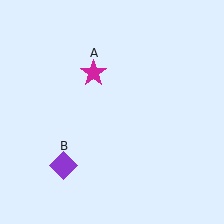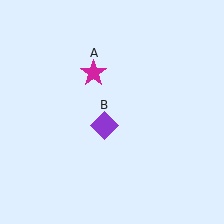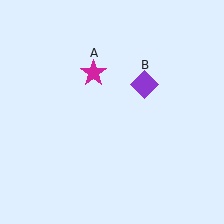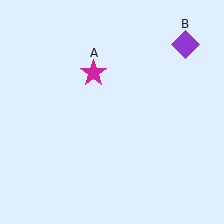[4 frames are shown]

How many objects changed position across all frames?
1 object changed position: purple diamond (object B).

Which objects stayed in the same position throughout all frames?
Magenta star (object A) remained stationary.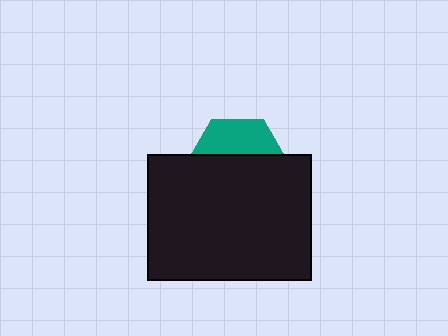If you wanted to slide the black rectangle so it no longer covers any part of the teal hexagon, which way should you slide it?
Slide it down — that is the most direct way to separate the two shapes.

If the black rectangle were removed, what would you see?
You would see the complete teal hexagon.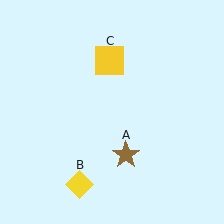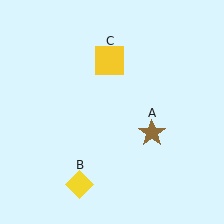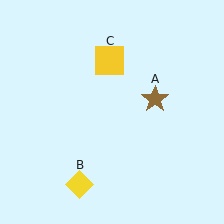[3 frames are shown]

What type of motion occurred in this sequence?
The brown star (object A) rotated counterclockwise around the center of the scene.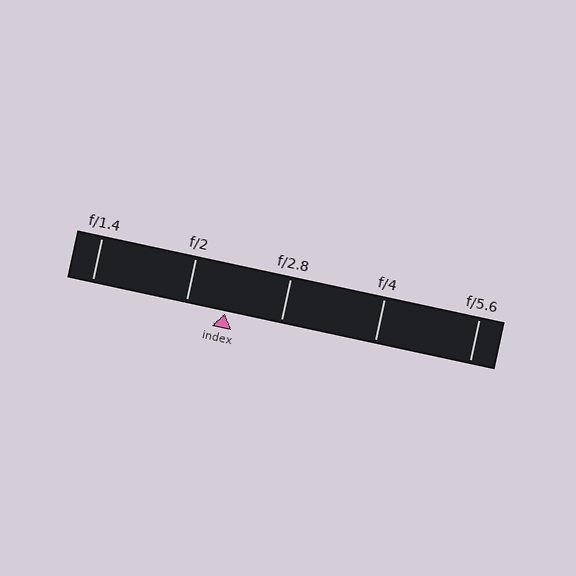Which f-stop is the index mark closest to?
The index mark is closest to f/2.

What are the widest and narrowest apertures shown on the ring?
The widest aperture shown is f/1.4 and the narrowest is f/5.6.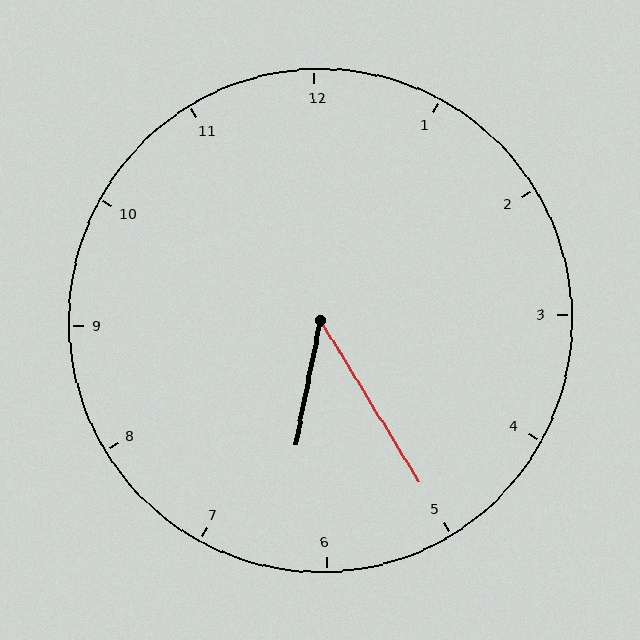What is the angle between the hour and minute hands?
Approximately 42 degrees.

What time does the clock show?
6:25.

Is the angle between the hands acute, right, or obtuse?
It is acute.